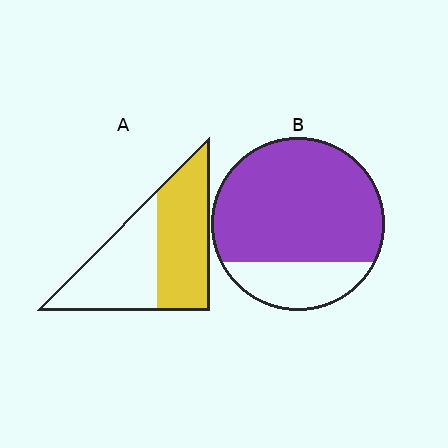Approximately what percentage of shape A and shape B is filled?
A is approximately 50% and B is approximately 75%.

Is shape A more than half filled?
Roughly half.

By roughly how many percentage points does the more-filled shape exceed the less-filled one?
By roughly 25 percentage points (B over A).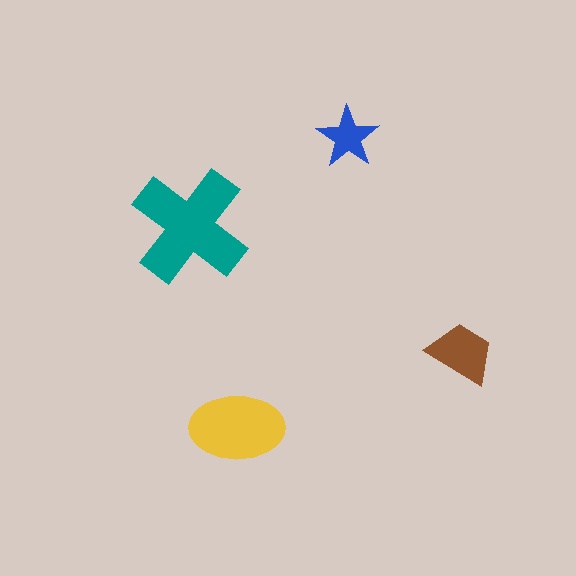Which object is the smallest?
The blue star.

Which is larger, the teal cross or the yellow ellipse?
The teal cross.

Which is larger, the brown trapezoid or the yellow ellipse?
The yellow ellipse.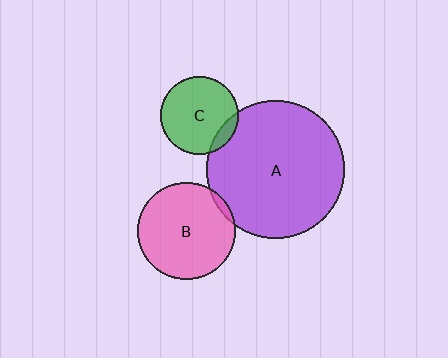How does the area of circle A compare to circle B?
Approximately 2.0 times.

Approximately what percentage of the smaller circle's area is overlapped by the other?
Approximately 5%.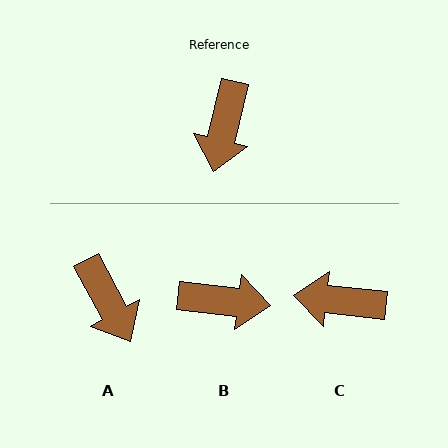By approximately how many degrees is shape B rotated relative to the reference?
Approximately 97 degrees counter-clockwise.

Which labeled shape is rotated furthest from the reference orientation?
B, about 97 degrees away.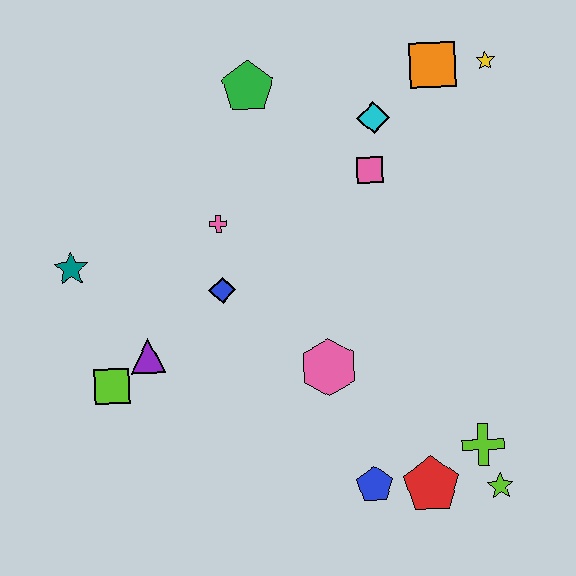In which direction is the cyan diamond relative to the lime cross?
The cyan diamond is above the lime cross.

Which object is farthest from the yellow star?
The lime square is farthest from the yellow star.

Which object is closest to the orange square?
The yellow star is closest to the orange square.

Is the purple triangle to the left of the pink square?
Yes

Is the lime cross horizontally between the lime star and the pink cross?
Yes